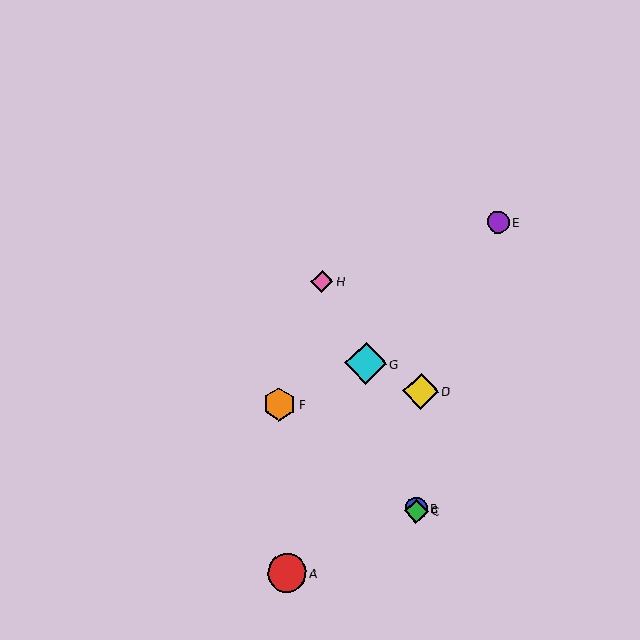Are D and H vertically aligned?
No, D is at x≈421 and H is at x≈322.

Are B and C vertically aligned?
Yes, both are at x≈416.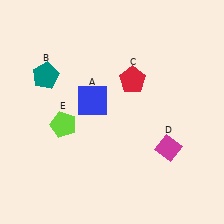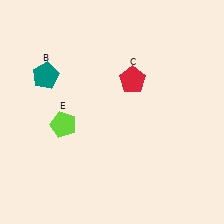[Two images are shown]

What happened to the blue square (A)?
The blue square (A) was removed in Image 2. It was in the top-left area of Image 1.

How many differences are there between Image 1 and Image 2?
There are 2 differences between the two images.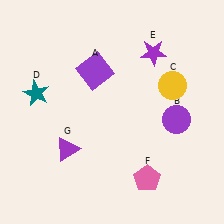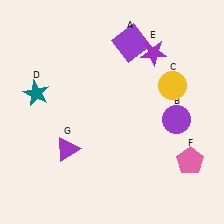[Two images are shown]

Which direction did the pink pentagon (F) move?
The pink pentagon (F) moved right.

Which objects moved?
The objects that moved are: the purple square (A), the pink pentagon (F).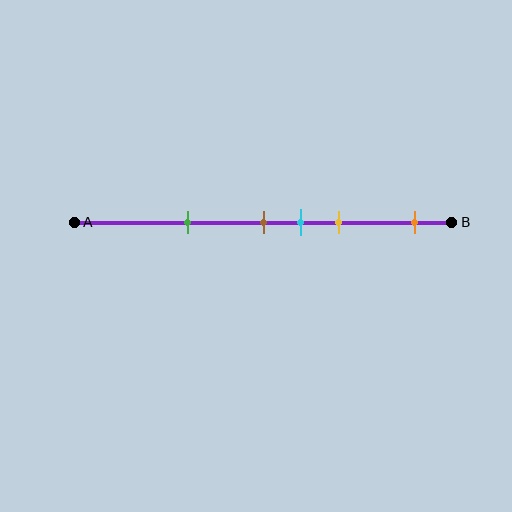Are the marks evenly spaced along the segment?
No, the marks are not evenly spaced.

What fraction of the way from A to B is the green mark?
The green mark is approximately 30% (0.3) of the way from A to B.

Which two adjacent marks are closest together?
The brown and cyan marks are the closest adjacent pair.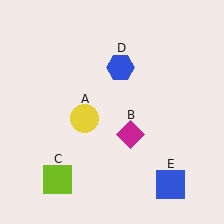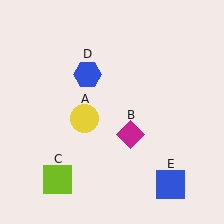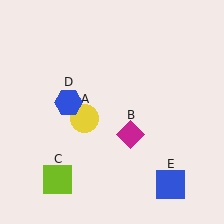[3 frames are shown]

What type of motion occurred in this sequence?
The blue hexagon (object D) rotated counterclockwise around the center of the scene.